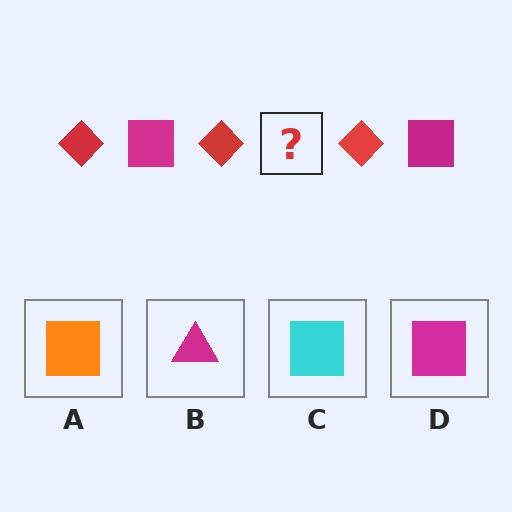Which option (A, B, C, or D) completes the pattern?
D.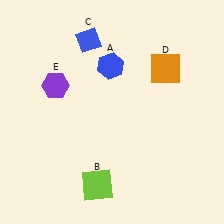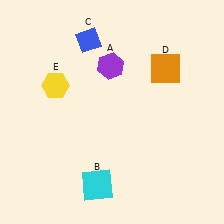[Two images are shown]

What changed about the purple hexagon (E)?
In Image 1, E is purple. In Image 2, it changed to yellow.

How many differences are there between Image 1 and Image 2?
There are 3 differences between the two images.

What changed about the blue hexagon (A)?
In Image 1, A is blue. In Image 2, it changed to purple.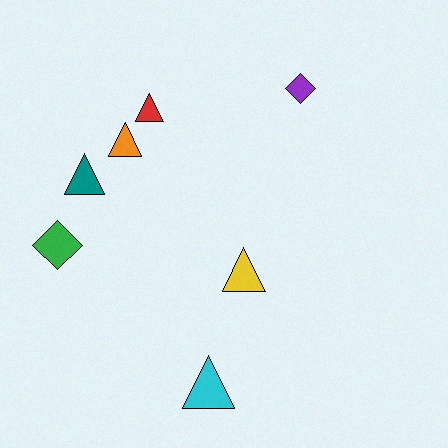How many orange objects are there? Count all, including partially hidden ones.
There is 1 orange object.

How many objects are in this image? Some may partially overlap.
There are 7 objects.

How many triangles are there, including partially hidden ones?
There are 5 triangles.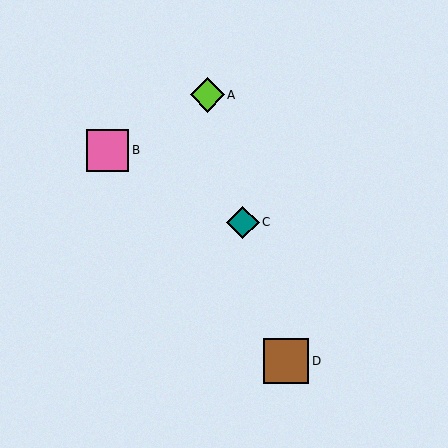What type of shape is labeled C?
Shape C is a teal diamond.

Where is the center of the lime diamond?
The center of the lime diamond is at (207, 95).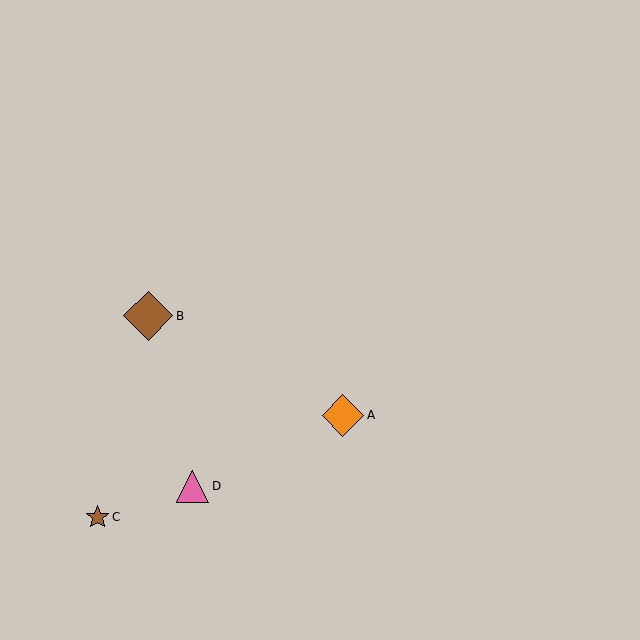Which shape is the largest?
The brown diamond (labeled B) is the largest.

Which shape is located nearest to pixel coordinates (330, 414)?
The orange diamond (labeled A) at (343, 415) is nearest to that location.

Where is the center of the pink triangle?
The center of the pink triangle is at (193, 486).